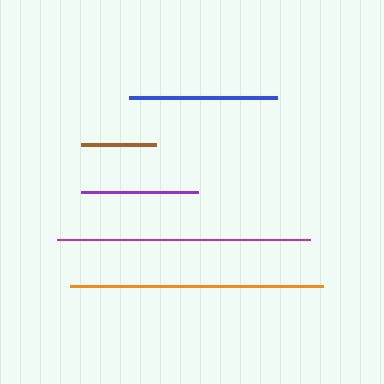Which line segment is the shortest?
The brown line is the shortest at approximately 75 pixels.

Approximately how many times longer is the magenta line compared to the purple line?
The magenta line is approximately 2.2 times the length of the purple line.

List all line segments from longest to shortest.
From longest to shortest: magenta, orange, blue, purple, brown.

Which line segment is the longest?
The magenta line is the longest at approximately 253 pixels.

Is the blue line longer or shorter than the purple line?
The blue line is longer than the purple line.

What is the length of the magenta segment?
The magenta segment is approximately 253 pixels long.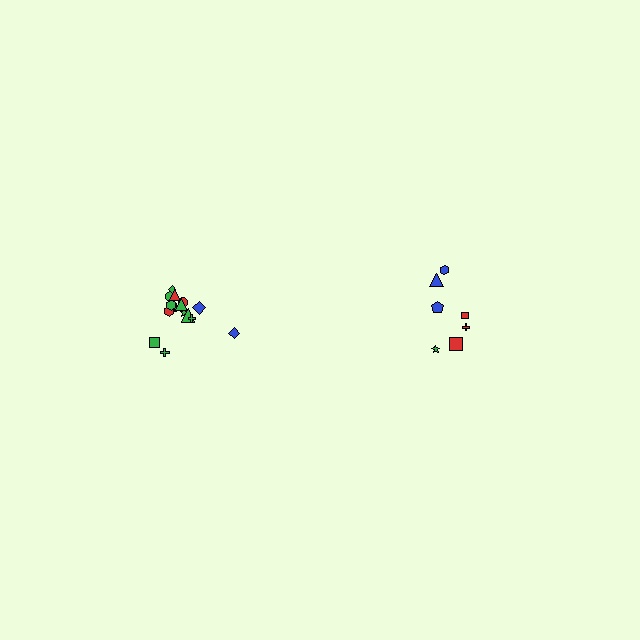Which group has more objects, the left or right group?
The left group.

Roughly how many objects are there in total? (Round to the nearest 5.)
Roughly 20 objects in total.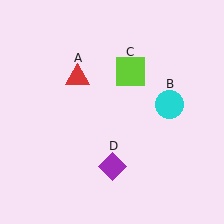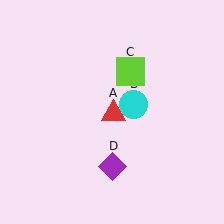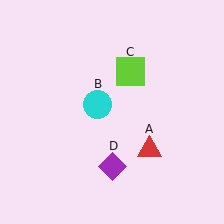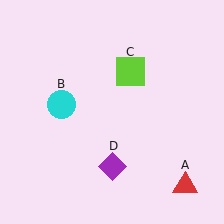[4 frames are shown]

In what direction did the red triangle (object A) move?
The red triangle (object A) moved down and to the right.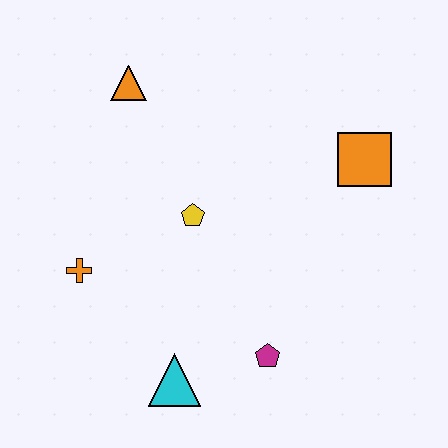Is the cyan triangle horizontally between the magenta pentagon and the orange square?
No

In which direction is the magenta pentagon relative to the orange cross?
The magenta pentagon is to the right of the orange cross.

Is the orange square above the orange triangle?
No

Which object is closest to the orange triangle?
The yellow pentagon is closest to the orange triangle.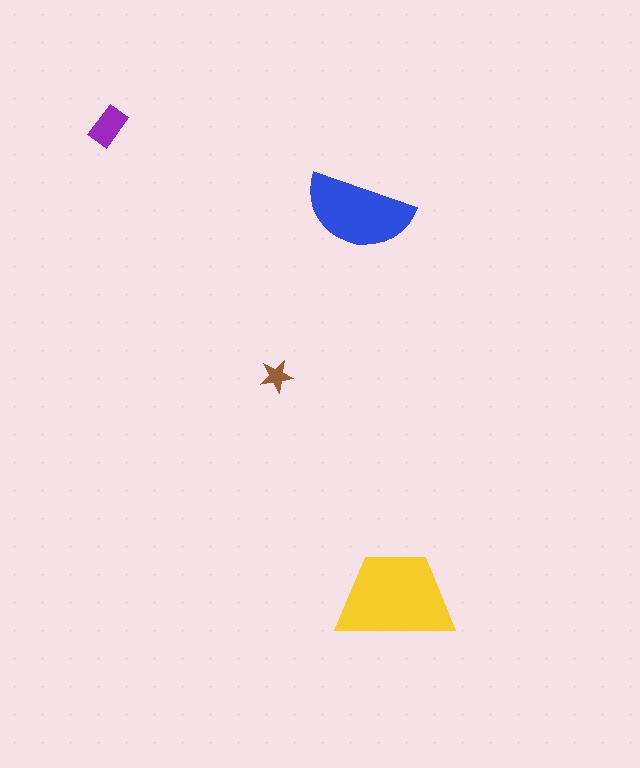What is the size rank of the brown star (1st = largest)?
4th.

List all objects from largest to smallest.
The yellow trapezoid, the blue semicircle, the purple rectangle, the brown star.